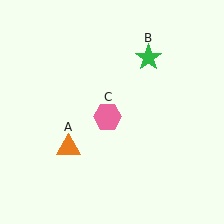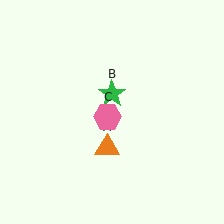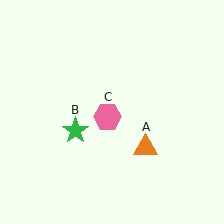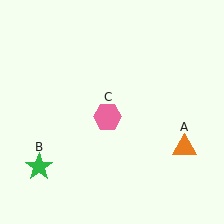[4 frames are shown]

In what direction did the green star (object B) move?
The green star (object B) moved down and to the left.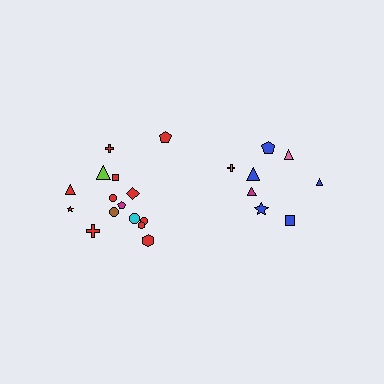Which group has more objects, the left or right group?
The left group.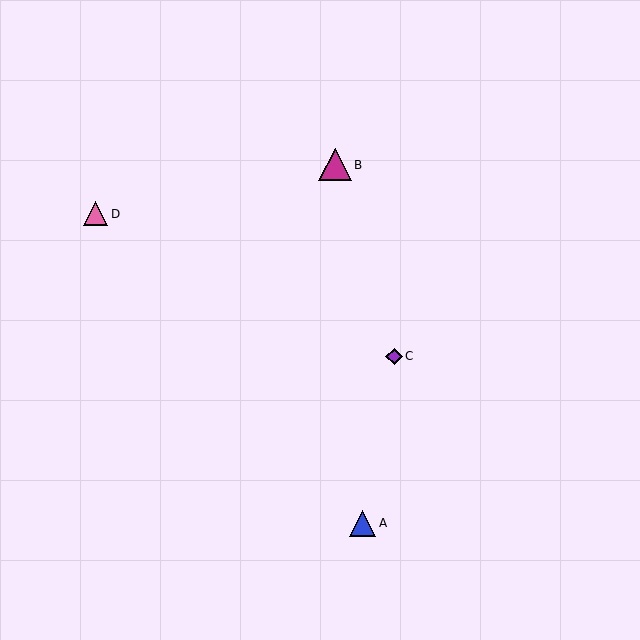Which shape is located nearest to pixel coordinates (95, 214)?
The pink triangle (labeled D) at (96, 214) is nearest to that location.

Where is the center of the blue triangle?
The center of the blue triangle is at (363, 523).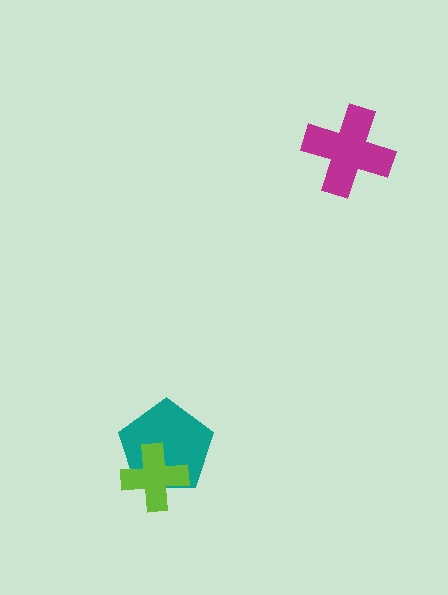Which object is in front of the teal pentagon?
The lime cross is in front of the teal pentagon.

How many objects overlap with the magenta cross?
0 objects overlap with the magenta cross.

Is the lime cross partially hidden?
No, no other shape covers it.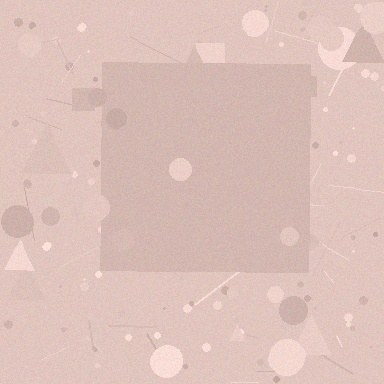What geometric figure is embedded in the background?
A square is embedded in the background.